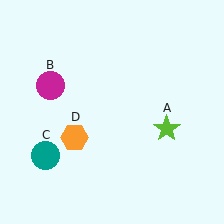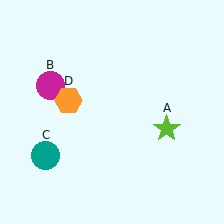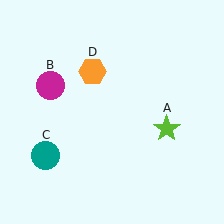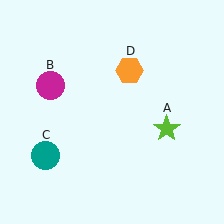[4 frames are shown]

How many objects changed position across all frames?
1 object changed position: orange hexagon (object D).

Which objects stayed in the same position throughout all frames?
Lime star (object A) and magenta circle (object B) and teal circle (object C) remained stationary.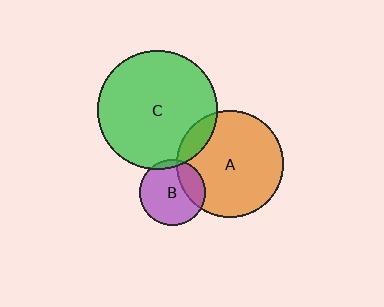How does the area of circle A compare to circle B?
Approximately 2.6 times.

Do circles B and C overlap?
Yes.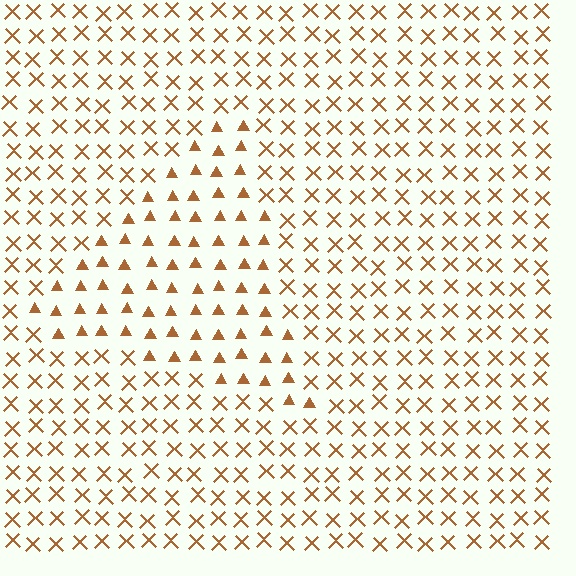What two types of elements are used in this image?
The image uses triangles inside the triangle region and X marks outside it.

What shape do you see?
I see a triangle.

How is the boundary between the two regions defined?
The boundary is defined by a change in element shape: triangles inside vs. X marks outside. All elements share the same color and spacing.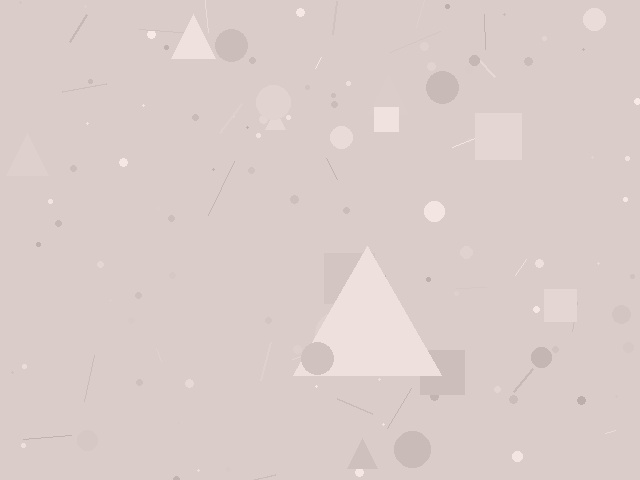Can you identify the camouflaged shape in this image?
The camouflaged shape is a triangle.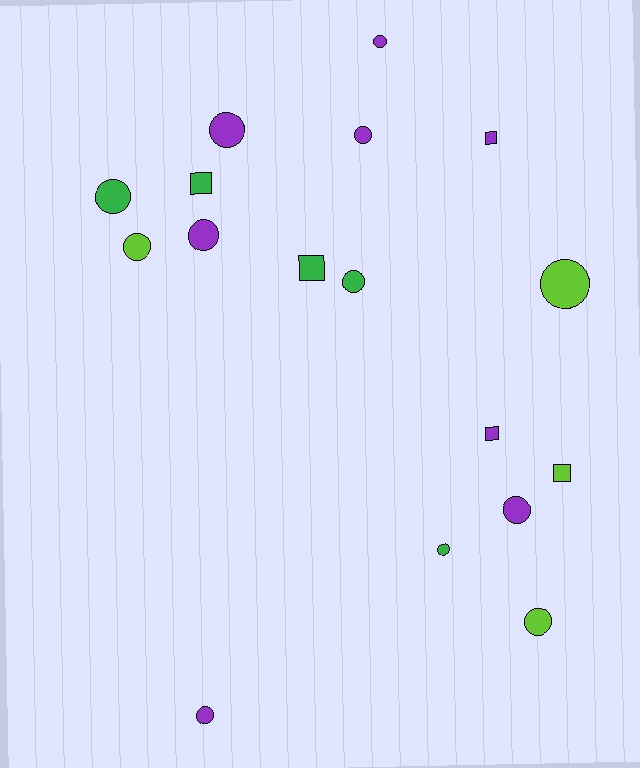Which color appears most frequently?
Purple, with 8 objects.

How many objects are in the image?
There are 17 objects.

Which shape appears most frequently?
Circle, with 12 objects.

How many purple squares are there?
There are 2 purple squares.